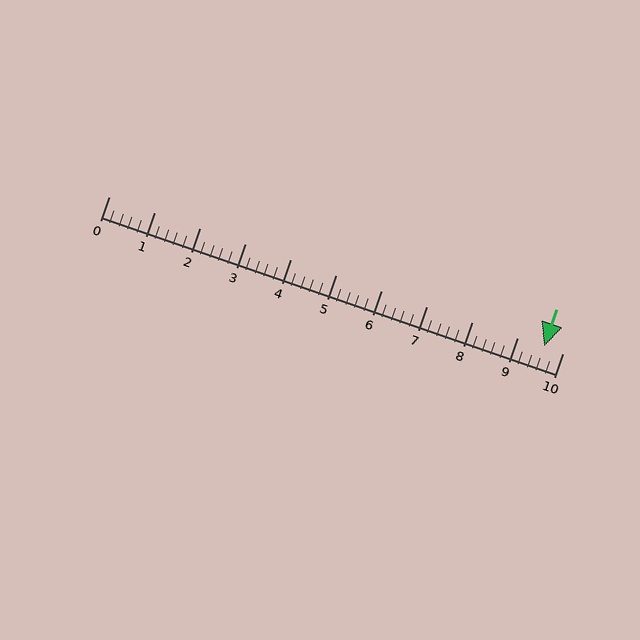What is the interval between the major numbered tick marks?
The major tick marks are spaced 1 units apart.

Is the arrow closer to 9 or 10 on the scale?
The arrow is closer to 10.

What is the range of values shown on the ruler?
The ruler shows values from 0 to 10.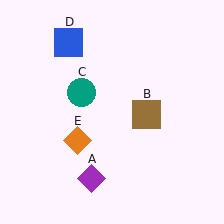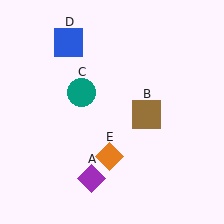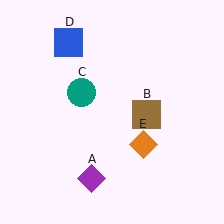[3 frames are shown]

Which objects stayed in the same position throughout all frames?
Purple diamond (object A) and brown square (object B) and teal circle (object C) and blue square (object D) remained stationary.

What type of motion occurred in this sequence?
The orange diamond (object E) rotated counterclockwise around the center of the scene.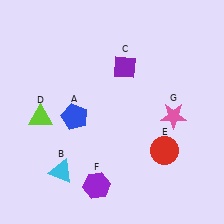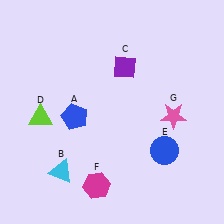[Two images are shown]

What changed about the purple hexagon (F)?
In Image 1, F is purple. In Image 2, it changed to magenta.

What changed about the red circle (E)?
In Image 1, E is red. In Image 2, it changed to blue.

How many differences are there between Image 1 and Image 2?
There are 2 differences between the two images.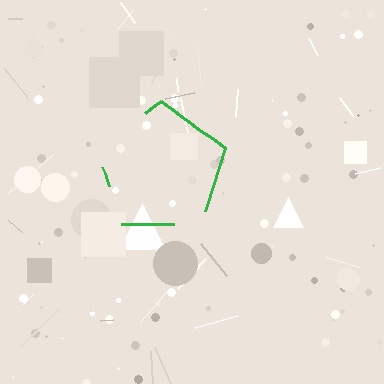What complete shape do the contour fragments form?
The contour fragments form a pentagon.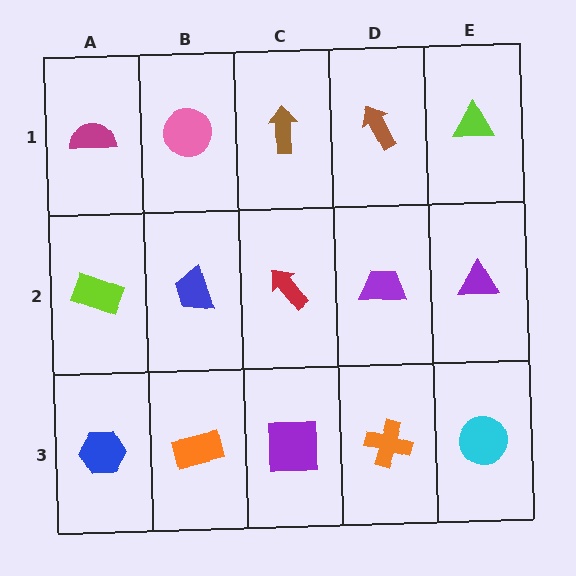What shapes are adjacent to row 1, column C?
A red arrow (row 2, column C), a pink circle (row 1, column B), a brown arrow (row 1, column D).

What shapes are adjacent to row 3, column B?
A blue trapezoid (row 2, column B), a blue hexagon (row 3, column A), a purple square (row 3, column C).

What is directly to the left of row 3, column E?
An orange cross.